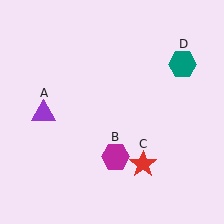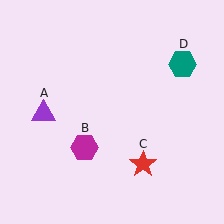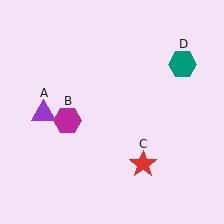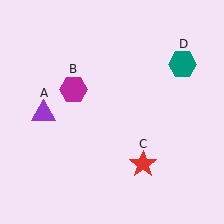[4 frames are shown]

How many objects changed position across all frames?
1 object changed position: magenta hexagon (object B).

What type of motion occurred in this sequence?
The magenta hexagon (object B) rotated clockwise around the center of the scene.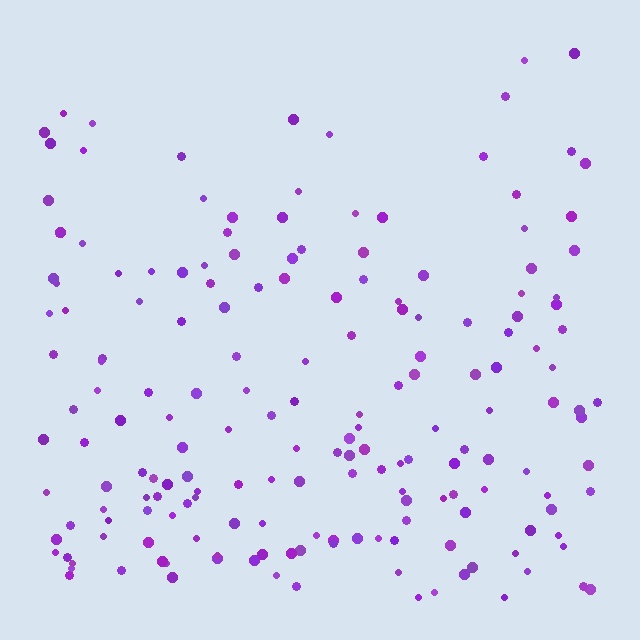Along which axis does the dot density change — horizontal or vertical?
Vertical.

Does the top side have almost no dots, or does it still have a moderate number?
Still a moderate number, just noticeably fewer than the bottom.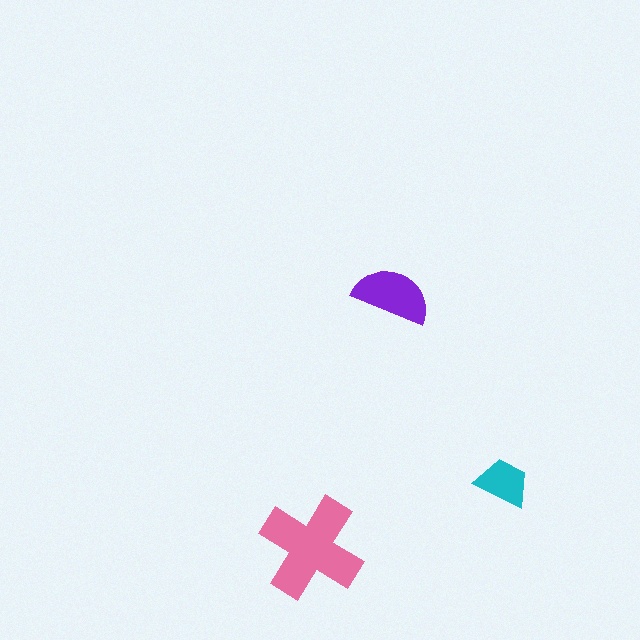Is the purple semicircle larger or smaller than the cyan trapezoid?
Larger.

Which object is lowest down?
The pink cross is bottommost.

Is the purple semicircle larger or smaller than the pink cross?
Smaller.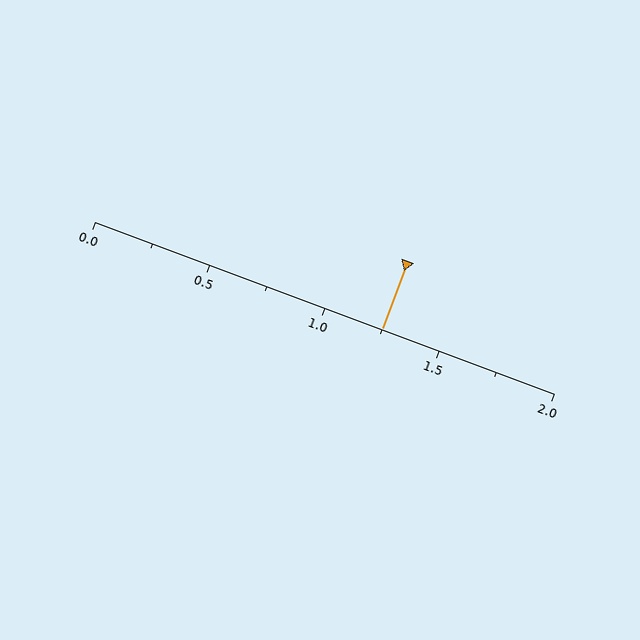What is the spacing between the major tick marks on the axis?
The major ticks are spaced 0.5 apart.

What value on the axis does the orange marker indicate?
The marker indicates approximately 1.25.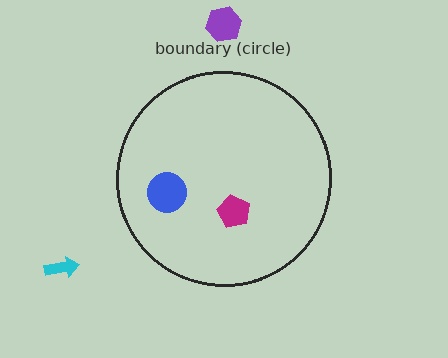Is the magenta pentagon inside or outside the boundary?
Inside.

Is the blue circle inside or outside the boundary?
Inside.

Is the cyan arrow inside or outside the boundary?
Outside.